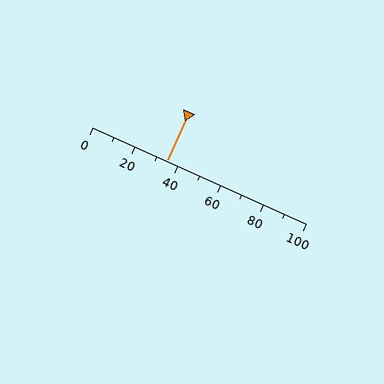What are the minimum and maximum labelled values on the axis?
The axis runs from 0 to 100.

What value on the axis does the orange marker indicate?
The marker indicates approximately 35.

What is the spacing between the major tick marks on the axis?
The major ticks are spaced 20 apart.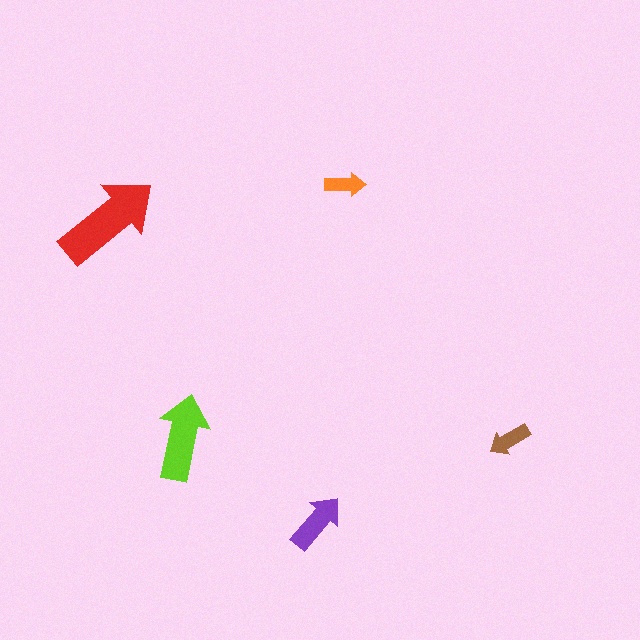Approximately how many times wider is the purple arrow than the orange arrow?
About 1.5 times wider.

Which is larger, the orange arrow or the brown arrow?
The brown one.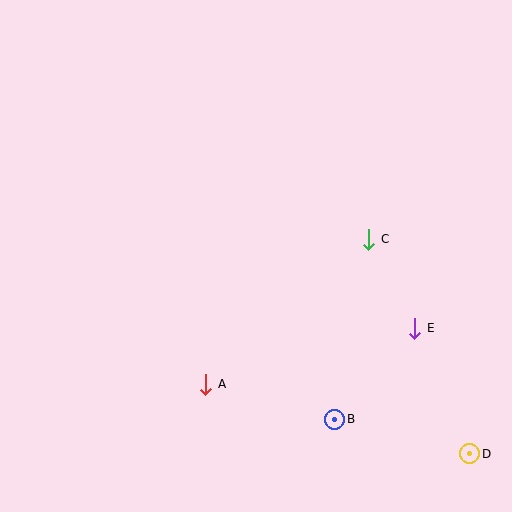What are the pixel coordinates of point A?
Point A is at (205, 384).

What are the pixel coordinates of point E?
Point E is at (415, 328).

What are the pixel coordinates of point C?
Point C is at (369, 240).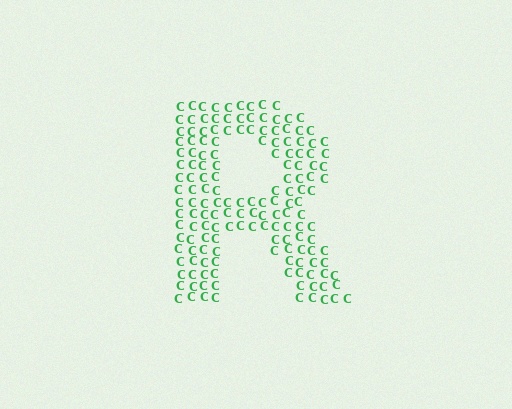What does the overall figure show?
The overall figure shows the letter R.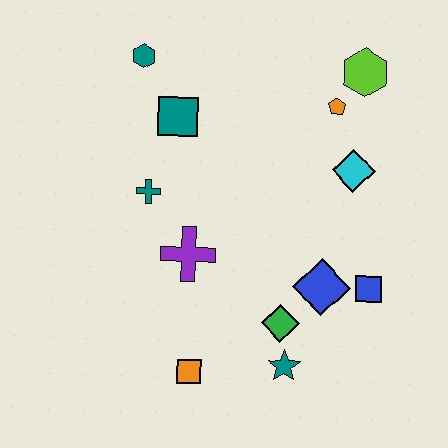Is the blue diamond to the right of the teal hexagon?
Yes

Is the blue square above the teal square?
No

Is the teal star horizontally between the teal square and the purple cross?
No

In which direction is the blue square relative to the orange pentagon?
The blue square is below the orange pentagon.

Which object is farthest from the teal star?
The teal hexagon is farthest from the teal star.